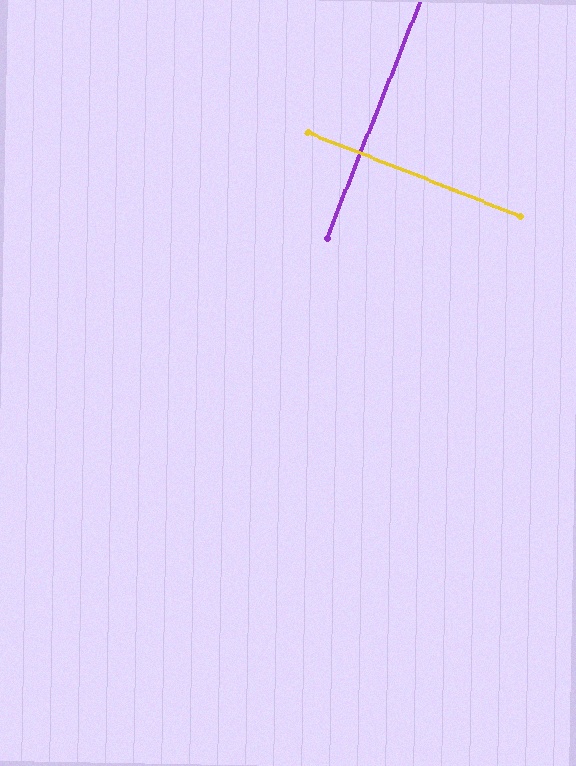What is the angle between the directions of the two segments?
Approximately 90 degrees.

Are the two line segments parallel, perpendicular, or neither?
Perpendicular — they meet at approximately 90°.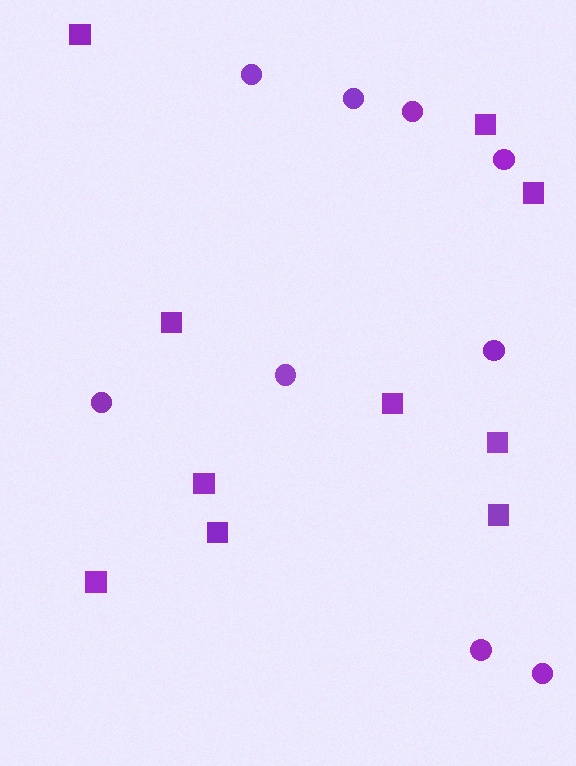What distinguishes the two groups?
There are 2 groups: one group of circles (9) and one group of squares (10).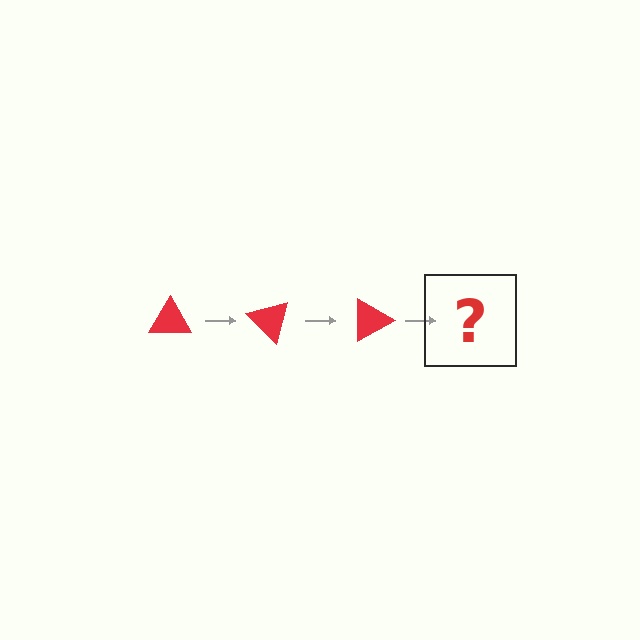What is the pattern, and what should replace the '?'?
The pattern is that the triangle rotates 45 degrees each step. The '?' should be a red triangle rotated 135 degrees.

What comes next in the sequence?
The next element should be a red triangle rotated 135 degrees.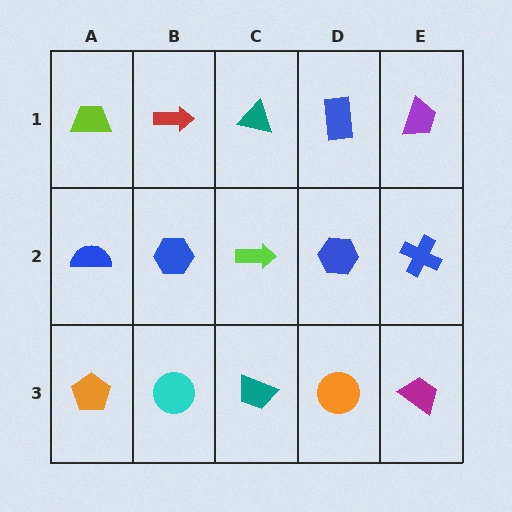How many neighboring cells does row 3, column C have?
3.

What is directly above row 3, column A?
A blue semicircle.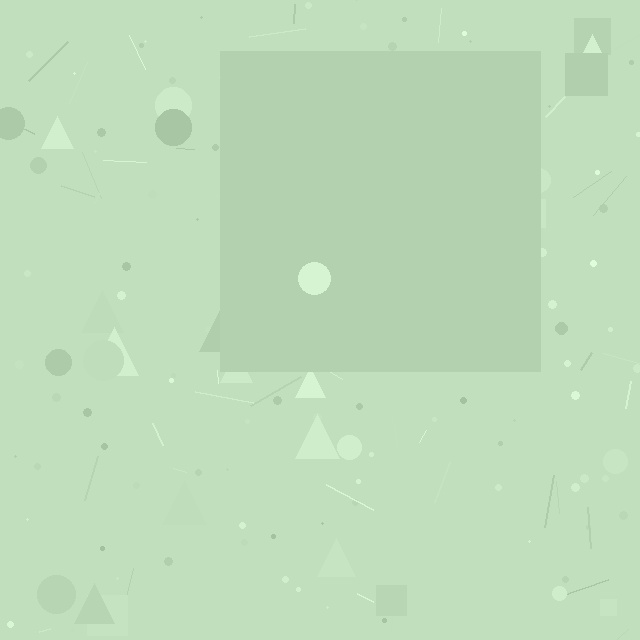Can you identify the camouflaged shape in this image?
The camouflaged shape is a square.